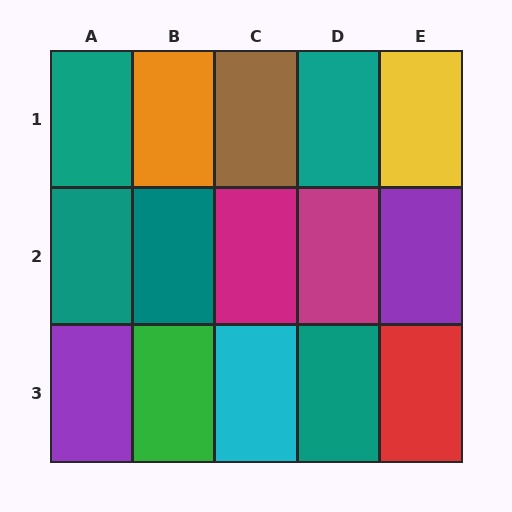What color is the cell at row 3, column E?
Red.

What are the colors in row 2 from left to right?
Teal, teal, magenta, magenta, purple.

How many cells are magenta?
2 cells are magenta.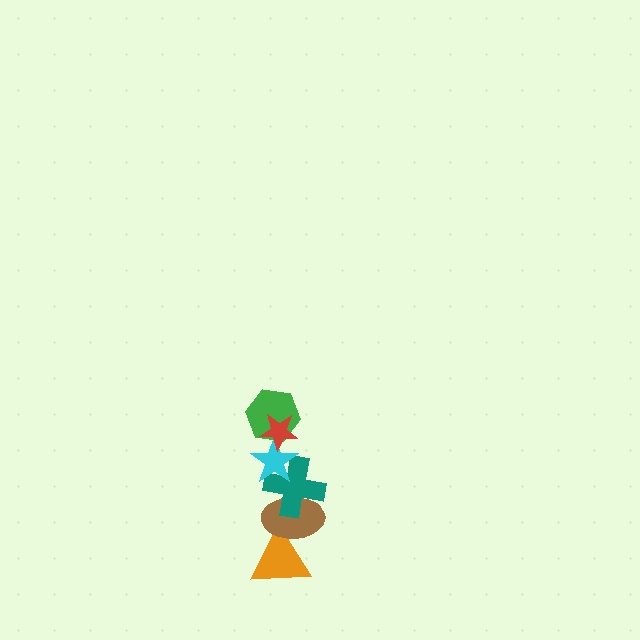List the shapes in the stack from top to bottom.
From top to bottom: the red star, the green hexagon, the cyan star, the teal cross, the brown ellipse, the orange triangle.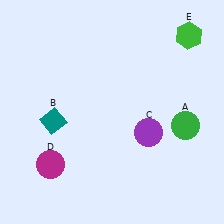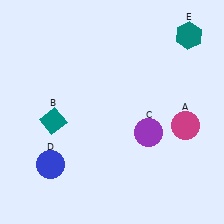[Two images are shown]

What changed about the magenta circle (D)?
In Image 1, D is magenta. In Image 2, it changed to blue.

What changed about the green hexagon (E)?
In Image 1, E is green. In Image 2, it changed to teal.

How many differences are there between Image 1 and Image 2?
There are 3 differences between the two images.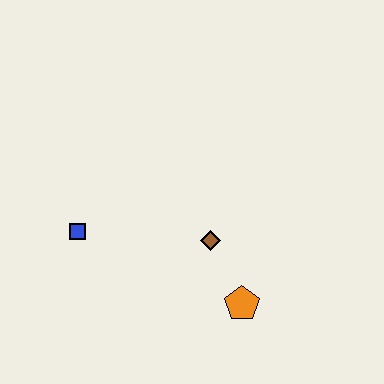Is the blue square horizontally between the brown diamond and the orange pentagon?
No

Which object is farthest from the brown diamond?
The blue square is farthest from the brown diamond.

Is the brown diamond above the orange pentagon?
Yes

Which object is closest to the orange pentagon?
The brown diamond is closest to the orange pentagon.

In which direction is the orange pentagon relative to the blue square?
The orange pentagon is to the right of the blue square.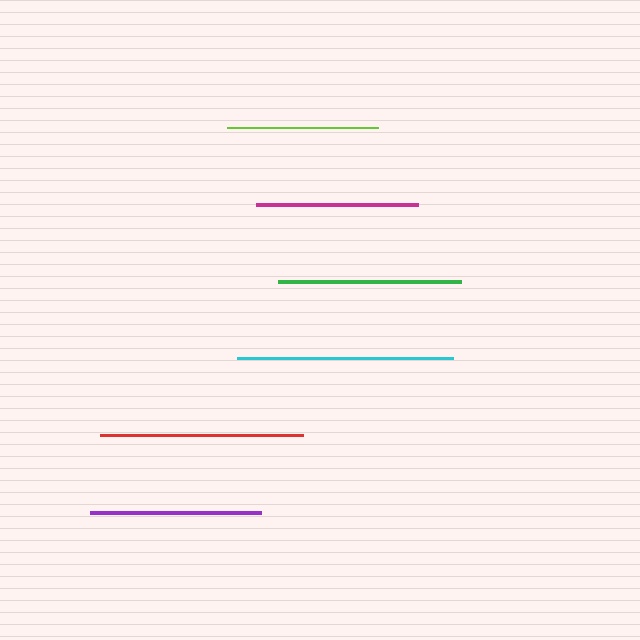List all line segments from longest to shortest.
From longest to shortest: cyan, red, green, purple, magenta, lime.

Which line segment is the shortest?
The lime line is the shortest at approximately 152 pixels.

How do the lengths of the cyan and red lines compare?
The cyan and red lines are approximately the same length.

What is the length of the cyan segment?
The cyan segment is approximately 216 pixels long.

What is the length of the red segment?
The red segment is approximately 203 pixels long.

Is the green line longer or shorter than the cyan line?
The cyan line is longer than the green line.